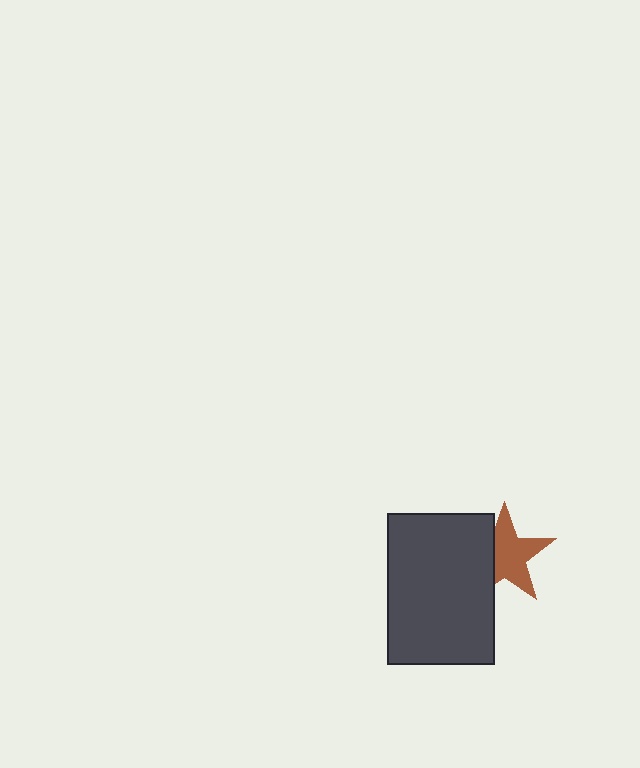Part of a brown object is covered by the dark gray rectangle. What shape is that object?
It is a star.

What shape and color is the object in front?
The object in front is a dark gray rectangle.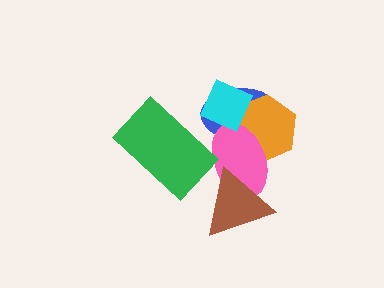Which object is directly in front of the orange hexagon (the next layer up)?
The pink ellipse is directly in front of the orange hexagon.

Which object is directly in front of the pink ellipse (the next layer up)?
The cyan diamond is directly in front of the pink ellipse.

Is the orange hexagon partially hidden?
Yes, it is partially covered by another shape.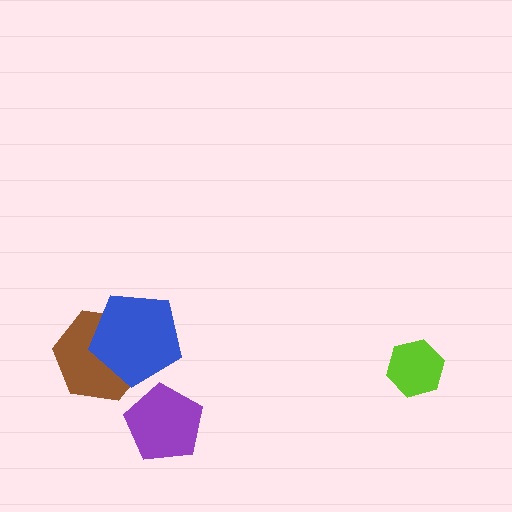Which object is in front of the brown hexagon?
The blue pentagon is in front of the brown hexagon.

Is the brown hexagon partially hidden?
Yes, it is partially covered by another shape.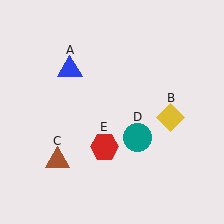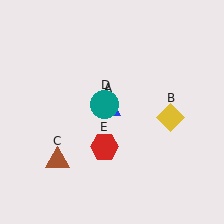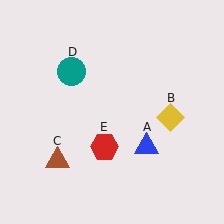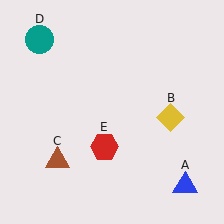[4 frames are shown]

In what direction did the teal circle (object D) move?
The teal circle (object D) moved up and to the left.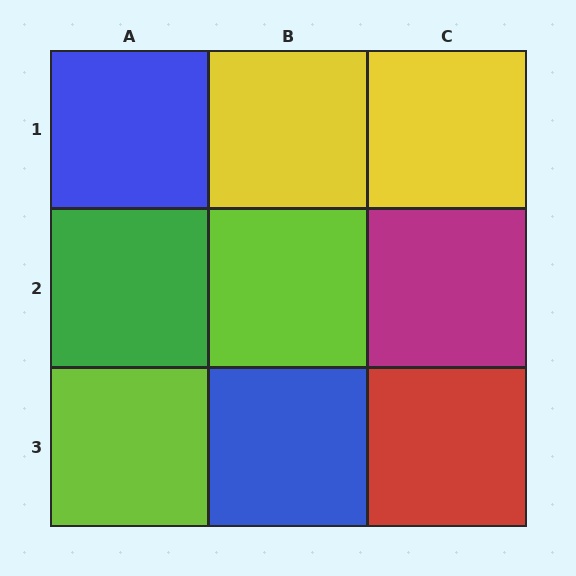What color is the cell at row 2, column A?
Green.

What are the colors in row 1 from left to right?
Blue, yellow, yellow.